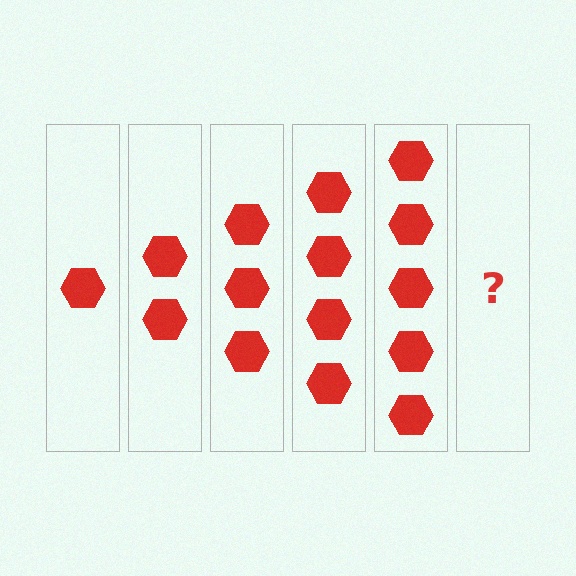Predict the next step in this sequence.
The next step is 6 hexagons.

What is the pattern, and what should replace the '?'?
The pattern is that each step adds one more hexagon. The '?' should be 6 hexagons.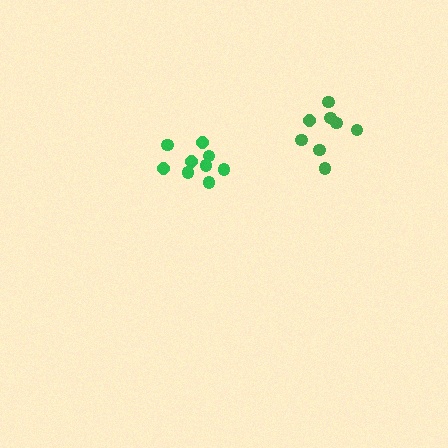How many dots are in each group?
Group 1: 8 dots, Group 2: 9 dots (17 total).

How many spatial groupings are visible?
There are 2 spatial groupings.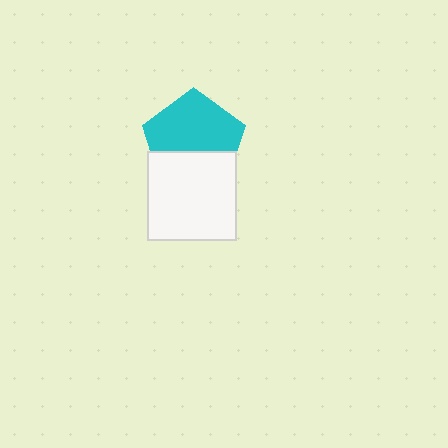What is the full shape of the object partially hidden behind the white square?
The partially hidden object is a cyan pentagon.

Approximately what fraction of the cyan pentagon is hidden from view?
Roughly 38% of the cyan pentagon is hidden behind the white square.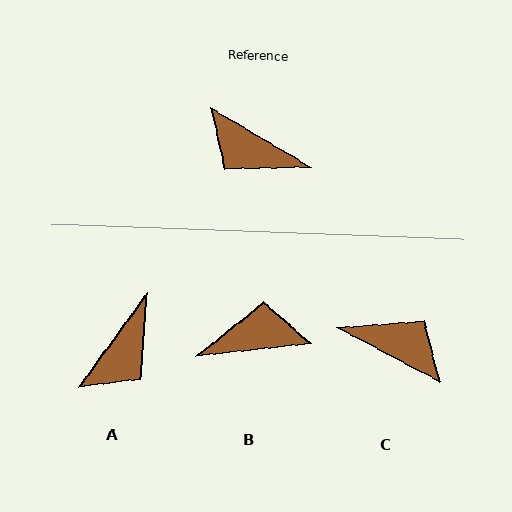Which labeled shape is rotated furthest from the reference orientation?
C, about 177 degrees away.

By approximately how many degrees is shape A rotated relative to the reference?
Approximately 85 degrees counter-clockwise.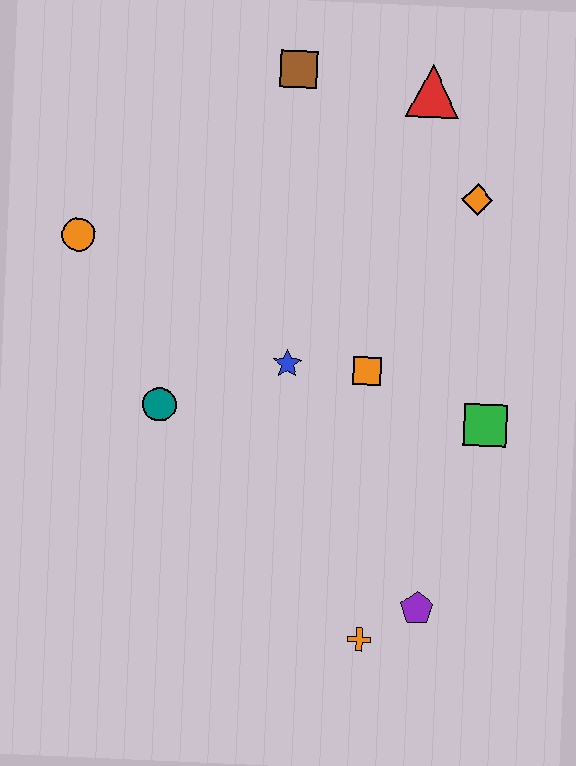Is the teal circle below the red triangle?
Yes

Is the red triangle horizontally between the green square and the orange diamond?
No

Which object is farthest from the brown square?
The orange cross is farthest from the brown square.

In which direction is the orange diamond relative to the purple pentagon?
The orange diamond is above the purple pentagon.